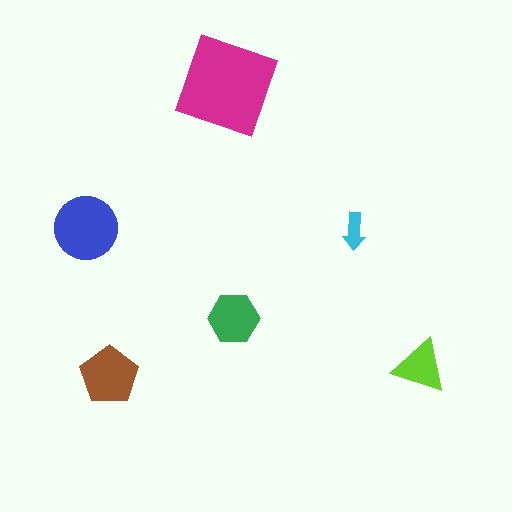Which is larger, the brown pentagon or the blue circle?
The blue circle.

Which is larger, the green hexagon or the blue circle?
The blue circle.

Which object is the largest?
The magenta diamond.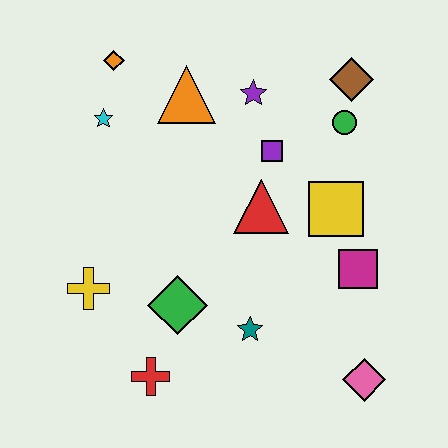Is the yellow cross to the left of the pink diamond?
Yes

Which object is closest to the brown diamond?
The green circle is closest to the brown diamond.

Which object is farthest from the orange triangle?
The pink diamond is farthest from the orange triangle.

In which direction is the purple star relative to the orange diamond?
The purple star is to the right of the orange diamond.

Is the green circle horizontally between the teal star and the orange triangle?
No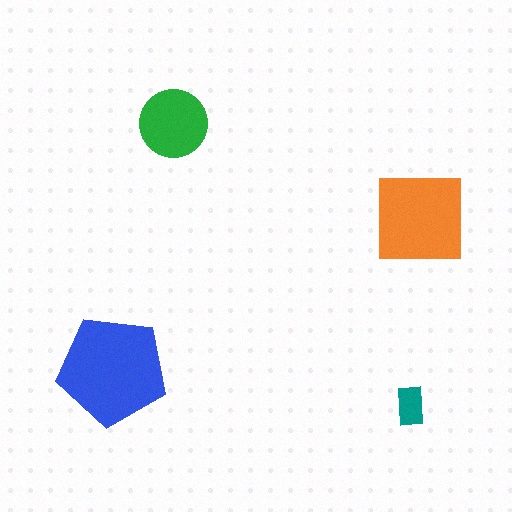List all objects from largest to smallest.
The blue pentagon, the orange square, the green circle, the teal rectangle.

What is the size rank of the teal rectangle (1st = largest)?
4th.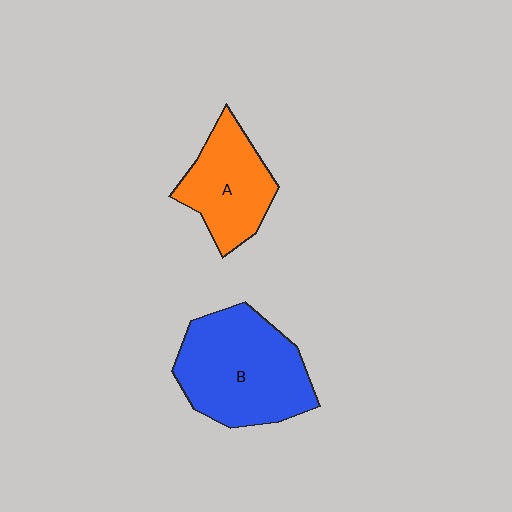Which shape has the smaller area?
Shape A (orange).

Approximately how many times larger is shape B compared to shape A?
Approximately 1.5 times.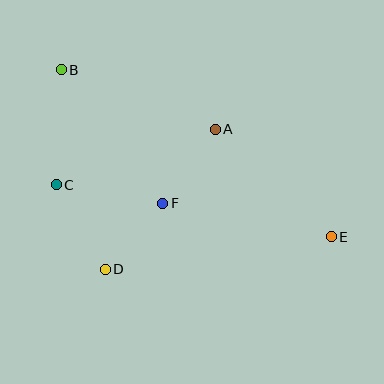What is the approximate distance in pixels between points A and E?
The distance between A and E is approximately 158 pixels.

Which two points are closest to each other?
Points D and F are closest to each other.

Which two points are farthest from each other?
Points B and E are farthest from each other.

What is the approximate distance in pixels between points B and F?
The distance between B and F is approximately 168 pixels.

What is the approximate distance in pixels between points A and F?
The distance between A and F is approximately 91 pixels.